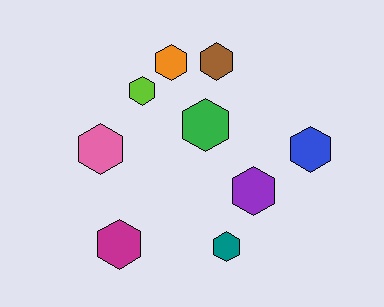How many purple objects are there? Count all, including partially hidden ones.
There is 1 purple object.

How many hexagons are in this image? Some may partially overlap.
There are 9 hexagons.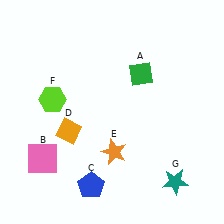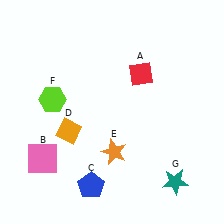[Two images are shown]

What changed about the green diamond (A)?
In Image 1, A is green. In Image 2, it changed to red.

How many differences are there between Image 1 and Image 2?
There is 1 difference between the two images.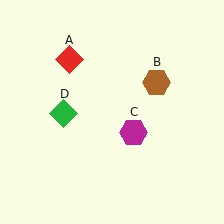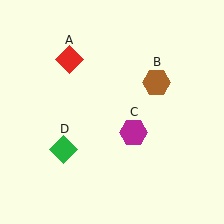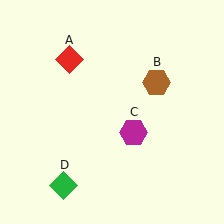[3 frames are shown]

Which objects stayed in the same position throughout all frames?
Red diamond (object A) and brown hexagon (object B) and magenta hexagon (object C) remained stationary.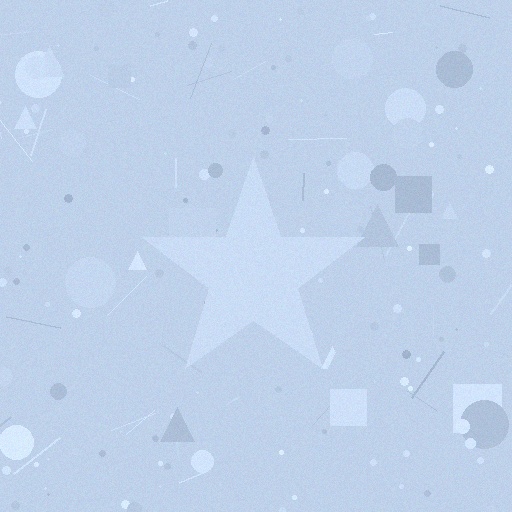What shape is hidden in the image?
A star is hidden in the image.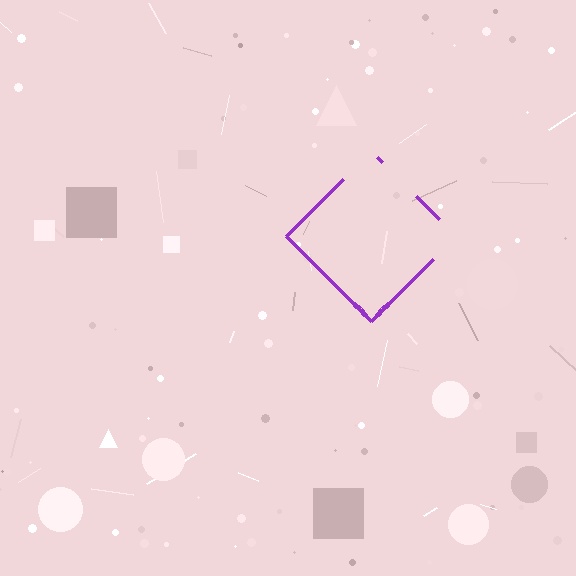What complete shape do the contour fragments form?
The contour fragments form a diamond.